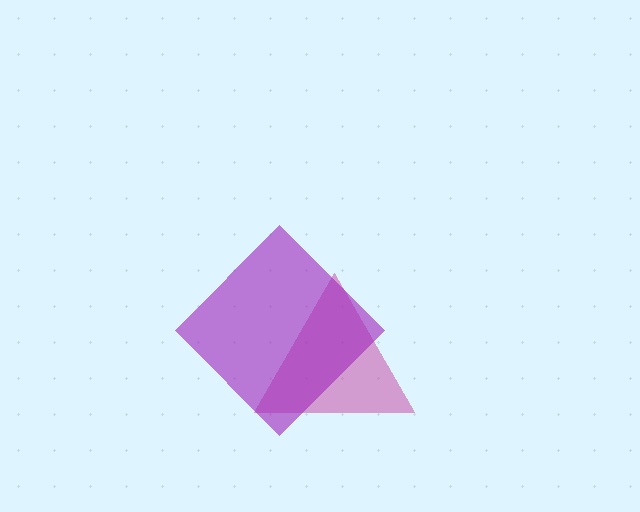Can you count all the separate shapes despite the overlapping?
Yes, there are 2 separate shapes.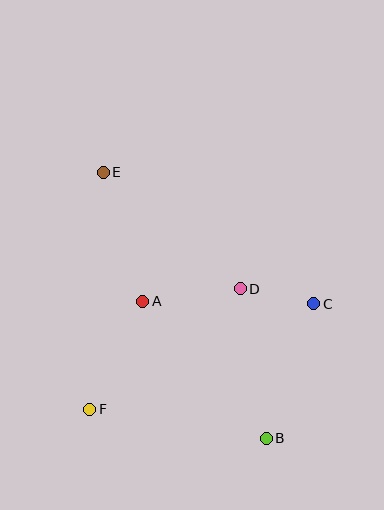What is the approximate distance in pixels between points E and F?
The distance between E and F is approximately 237 pixels.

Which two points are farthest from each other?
Points B and E are farthest from each other.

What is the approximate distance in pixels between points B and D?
The distance between B and D is approximately 152 pixels.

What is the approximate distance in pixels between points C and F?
The distance between C and F is approximately 248 pixels.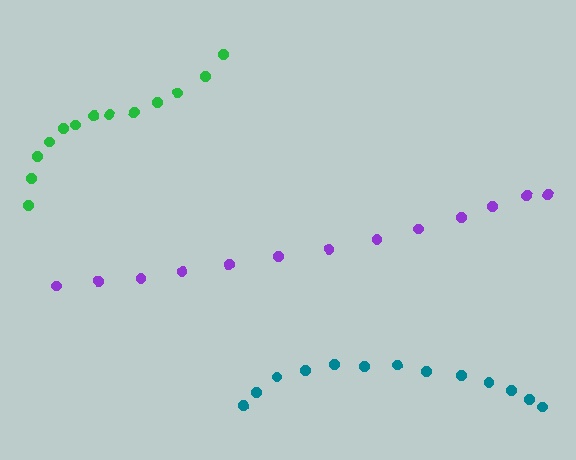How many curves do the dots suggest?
There are 3 distinct paths.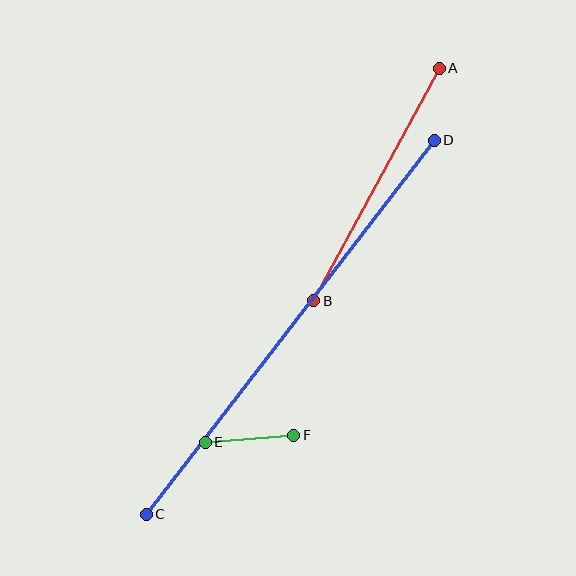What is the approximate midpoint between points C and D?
The midpoint is at approximately (290, 327) pixels.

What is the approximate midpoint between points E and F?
The midpoint is at approximately (249, 439) pixels.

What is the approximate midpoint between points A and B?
The midpoint is at approximately (376, 184) pixels.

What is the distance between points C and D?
The distance is approximately 472 pixels.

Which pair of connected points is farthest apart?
Points C and D are farthest apart.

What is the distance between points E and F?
The distance is approximately 89 pixels.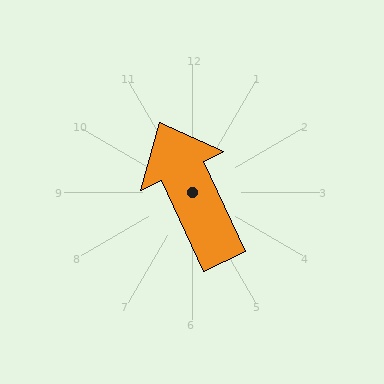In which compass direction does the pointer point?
Northwest.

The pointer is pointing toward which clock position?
Roughly 11 o'clock.